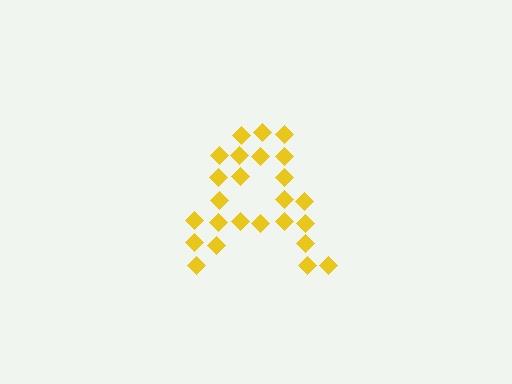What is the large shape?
The large shape is the letter A.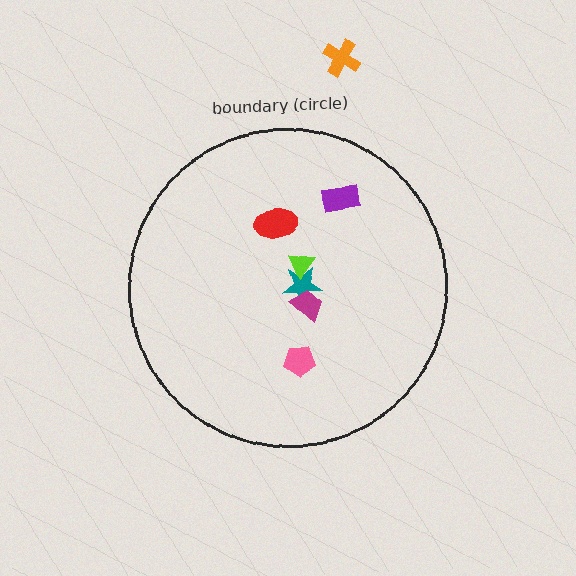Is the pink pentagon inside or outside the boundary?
Inside.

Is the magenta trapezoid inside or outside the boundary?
Inside.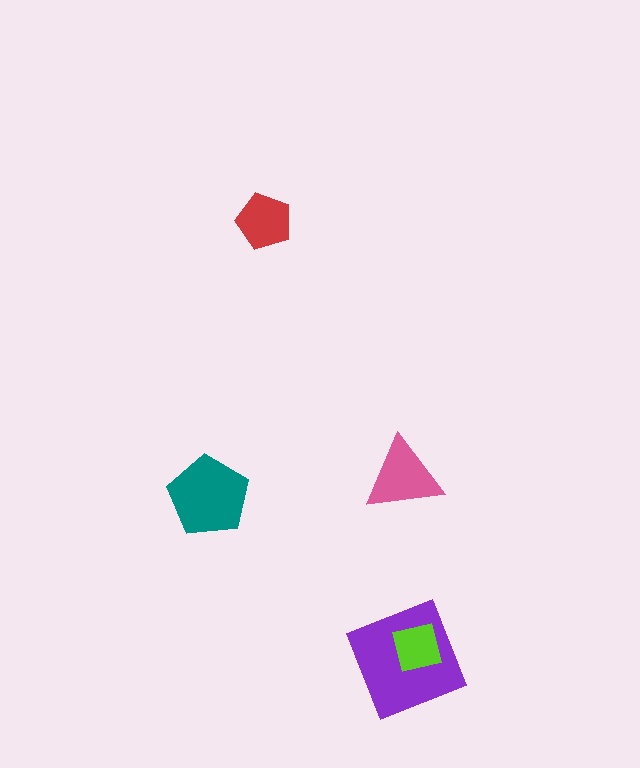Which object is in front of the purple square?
The lime square is in front of the purple square.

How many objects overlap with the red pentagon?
0 objects overlap with the red pentagon.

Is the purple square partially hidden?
Yes, it is partially covered by another shape.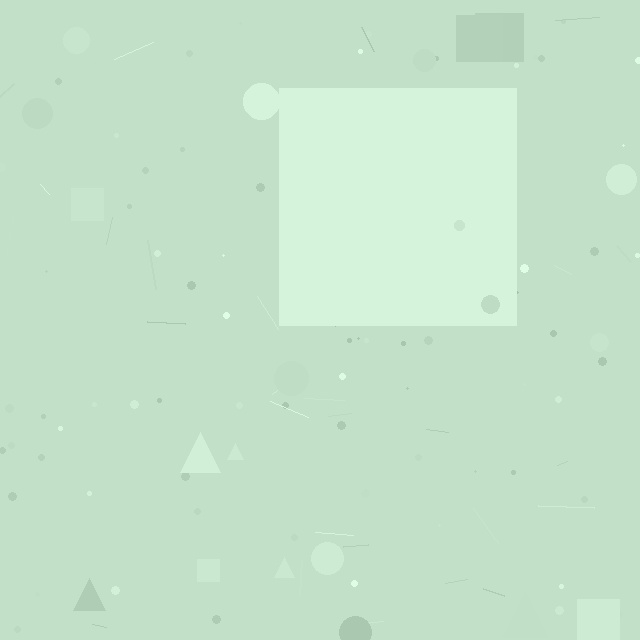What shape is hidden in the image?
A square is hidden in the image.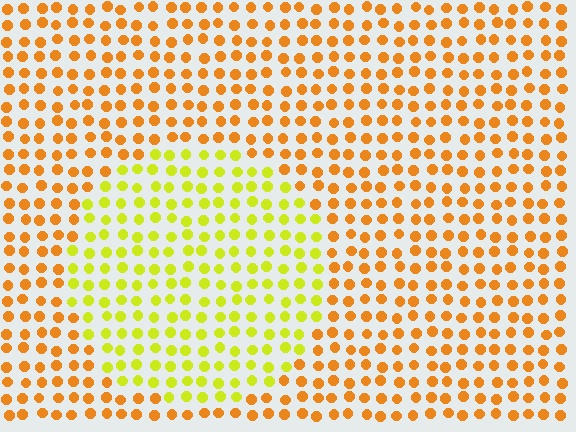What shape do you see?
I see a circle.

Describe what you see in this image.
The image is filled with small orange elements in a uniform arrangement. A circle-shaped region is visible where the elements are tinted to a slightly different hue, forming a subtle color boundary.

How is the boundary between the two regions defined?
The boundary is defined purely by a slight shift in hue (about 38 degrees). Spacing, size, and orientation are identical on both sides.